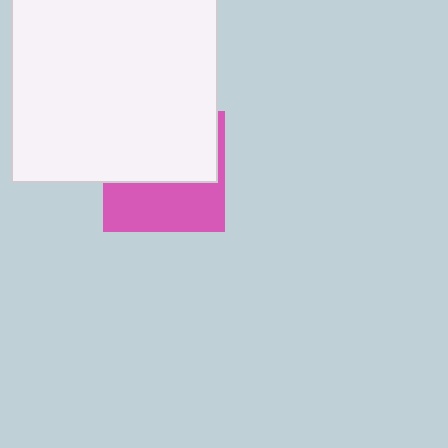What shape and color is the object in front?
The object in front is a white rectangle.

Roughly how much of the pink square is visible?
A small part of it is visible (roughly 44%).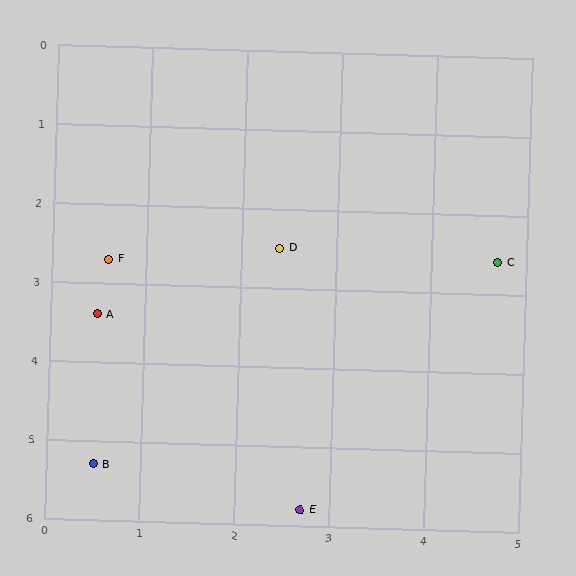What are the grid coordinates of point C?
Point C is at approximately (4.7, 2.6).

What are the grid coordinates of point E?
Point E is at approximately (2.7, 5.8).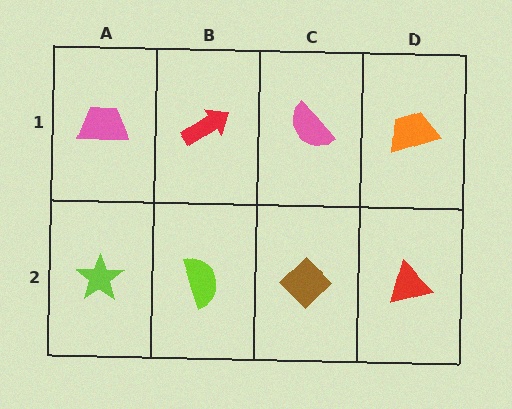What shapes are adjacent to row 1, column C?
A brown diamond (row 2, column C), a red arrow (row 1, column B), an orange trapezoid (row 1, column D).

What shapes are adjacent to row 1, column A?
A lime star (row 2, column A), a red arrow (row 1, column B).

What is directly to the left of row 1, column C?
A red arrow.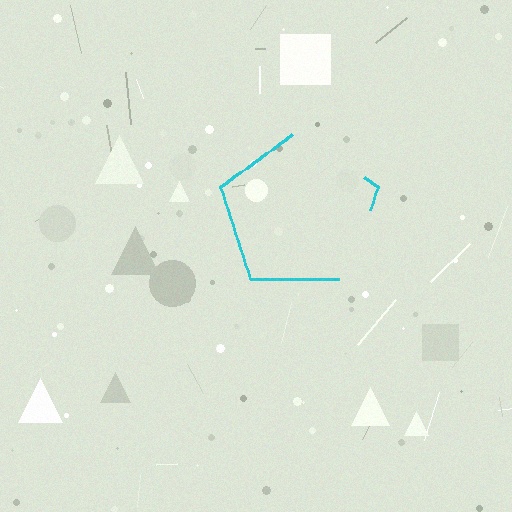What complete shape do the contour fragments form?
The contour fragments form a pentagon.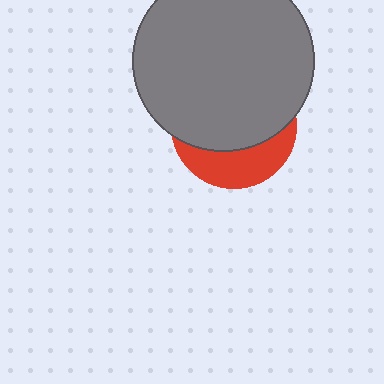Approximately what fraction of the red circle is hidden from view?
Roughly 67% of the red circle is hidden behind the gray circle.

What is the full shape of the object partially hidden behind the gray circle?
The partially hidden object is a red circle.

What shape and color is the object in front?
The object in front is a gray circle.